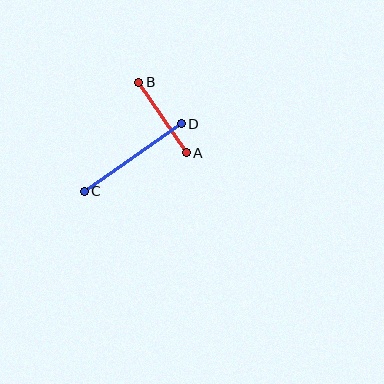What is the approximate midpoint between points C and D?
The midpoint is at approximately (133, 158) pixels.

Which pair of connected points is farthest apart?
Points C and D are farthest apart.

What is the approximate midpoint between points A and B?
The midpoint is at approximately (163, 117) pixels.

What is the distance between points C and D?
The distance is approximately 118 pixels.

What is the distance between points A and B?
The distance is approximately 85 pixels.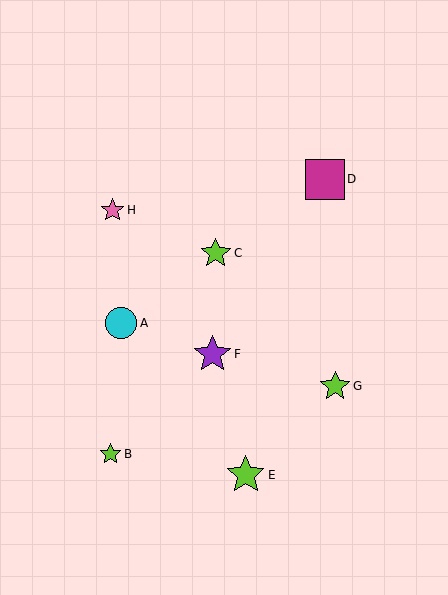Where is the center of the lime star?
The center of the lime star is at (110, 454).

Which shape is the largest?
The magenta square (labeled D) is the largest.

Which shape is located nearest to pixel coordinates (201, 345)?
The purple star (labeled F) at (212, 354) is nearest to that location.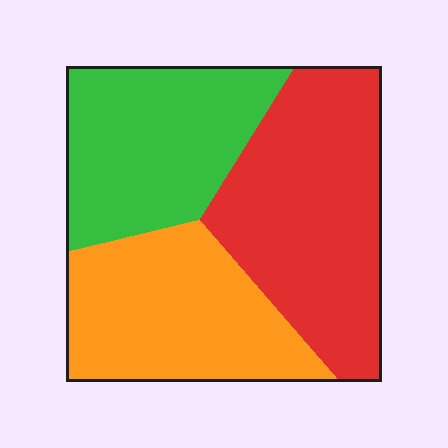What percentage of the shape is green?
Green covers 30% of the shape.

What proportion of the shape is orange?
Orange covers roughly 30% of the shape.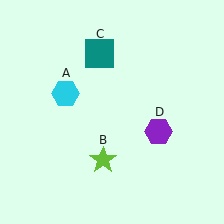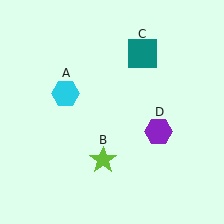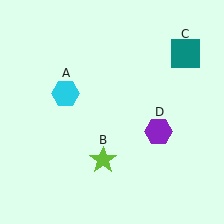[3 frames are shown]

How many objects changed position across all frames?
1 object changed position: teal square (object C).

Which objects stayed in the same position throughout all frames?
Cyan hexagon (object A) and lime star (object B) and purple hexagon (object D) remained stationary.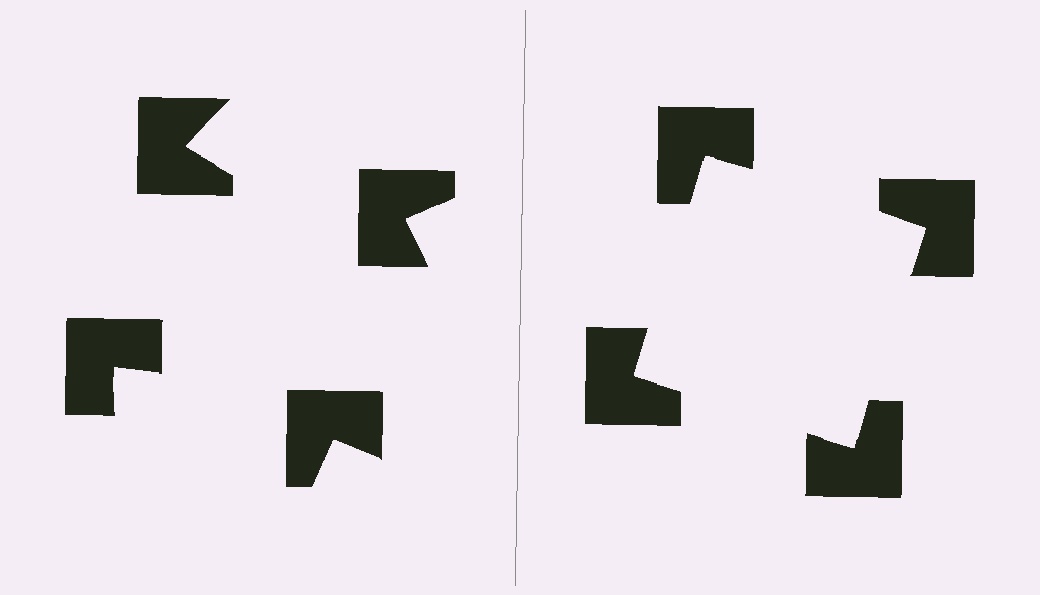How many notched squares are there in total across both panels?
8 — 4 on each side.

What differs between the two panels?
The notched squares are positioned identically on both sides; only the wedge orientations differ. On the right they align to a square; on the left they are misaligned.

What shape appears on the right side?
An illusory square.